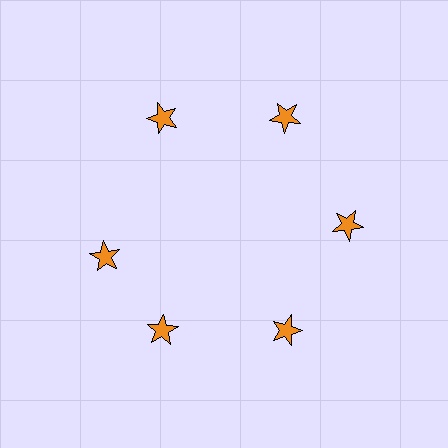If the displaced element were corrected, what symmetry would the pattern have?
It would have 6-fold rotational symmetry — the pattern would map onto itself every 60 degrees.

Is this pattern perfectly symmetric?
No. The 6 orange stars are arranged in a ring, but one element near the 9 o'clock position is rotated out of alignment along the ring, breaking the 6-fold rotational symmetry.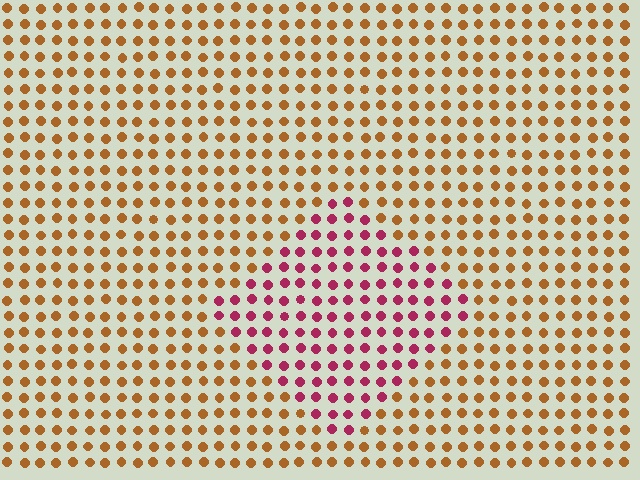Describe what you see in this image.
The image is filled with small brown elements in a uniform arrangement. A diamond-shaped region is visible where the elements are tinted to a slightly different hue, forming a subtle color boundary.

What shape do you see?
I see a diamond.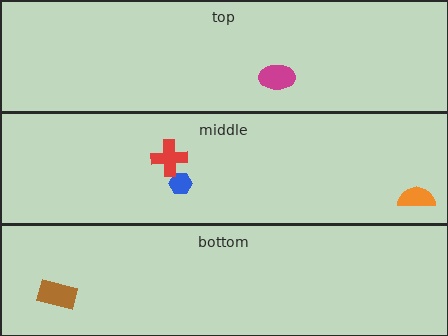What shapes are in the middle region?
The orange semicircle, the blue hexagon, the red cross.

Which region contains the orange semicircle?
The middle region.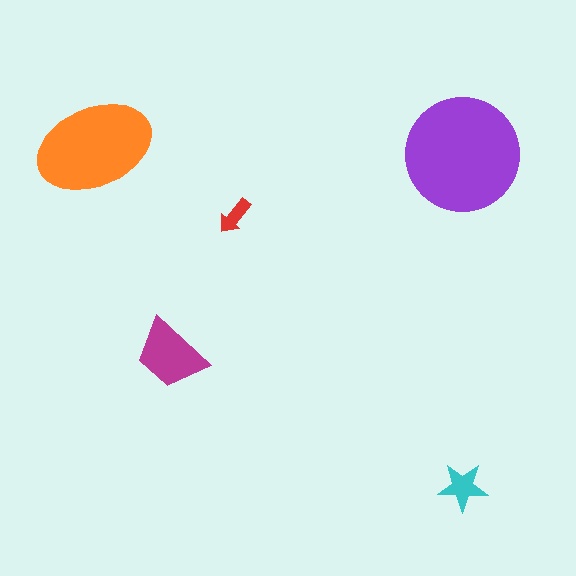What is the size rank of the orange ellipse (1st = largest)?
2nd.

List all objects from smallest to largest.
The red arrow, the cyan star, the magenta trapezoid, the orange ellipse, the purple circle.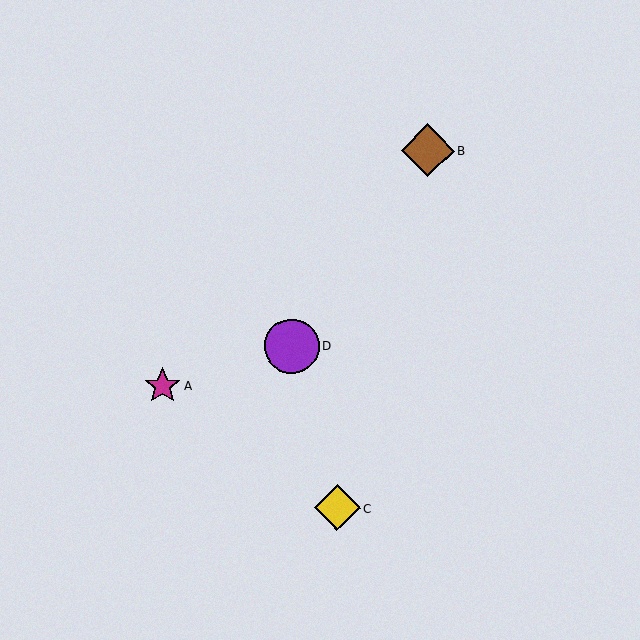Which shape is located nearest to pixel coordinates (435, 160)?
The brown diamond (labeled B) at (428, 151) is nearest to that location.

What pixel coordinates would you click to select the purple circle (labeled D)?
Click at (292, 346) to select the purple circle D.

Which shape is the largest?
The purple circle (labeled D) is the largest.